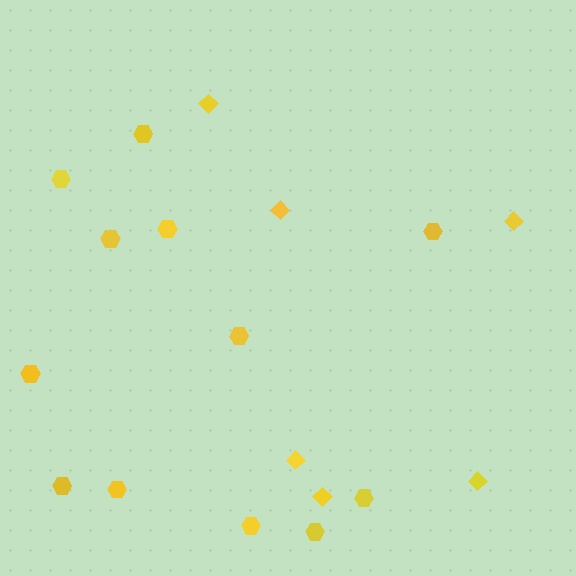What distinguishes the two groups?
There are 2 groups: one group of diamonds (6) and one group of hexagons (12).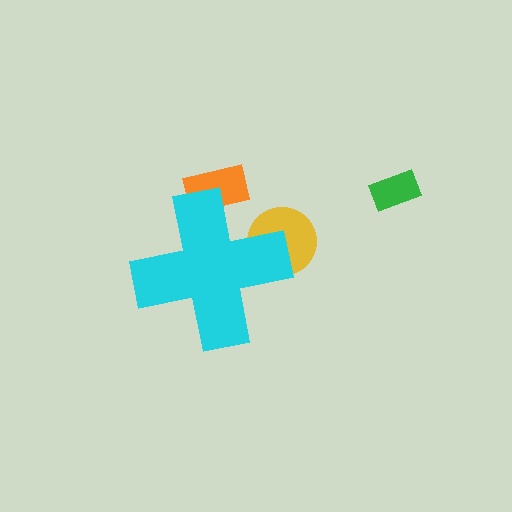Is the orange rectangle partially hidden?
Yes, the orange rectangle is partially hidden behind the cyan cross.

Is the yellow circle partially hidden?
Yes, the yellow circle is partially hidden behind the cyan cross.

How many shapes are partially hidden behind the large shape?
2 shapes are partially hidden.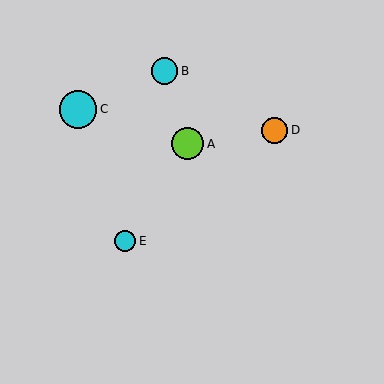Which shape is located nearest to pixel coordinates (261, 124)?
The orange circle (labeled D) at (274, 130) is nearest to that location.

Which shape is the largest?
The cyan circle (labeled C) is the largest.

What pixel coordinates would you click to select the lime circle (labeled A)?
Click at (187, 144) to select the lime circle A.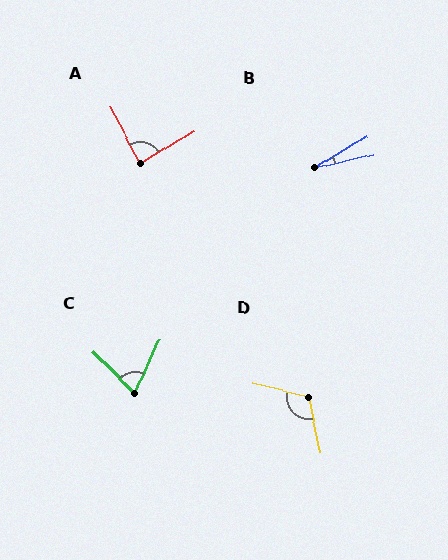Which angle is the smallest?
B, at approximately 18 degrees.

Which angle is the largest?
D, at approximately 115 degrees.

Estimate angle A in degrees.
Approximately 86 degrees.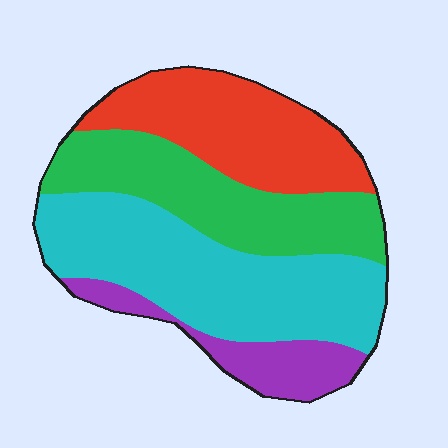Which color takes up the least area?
Purple, at roughly 10%.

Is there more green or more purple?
Green.